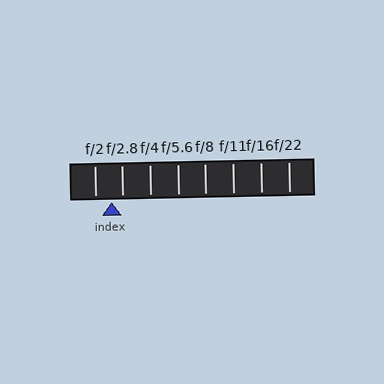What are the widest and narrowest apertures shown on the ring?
The widest aperture shown is f/2 and the narrowest is f/22.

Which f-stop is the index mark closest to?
The index mark is closest to f/2.8.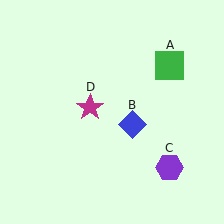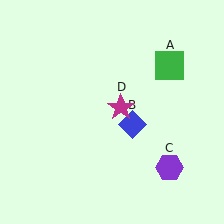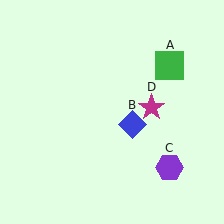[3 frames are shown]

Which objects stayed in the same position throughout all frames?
Green square (object A) and blue diamond (object B) and purple hexagon (object C) remained stationary.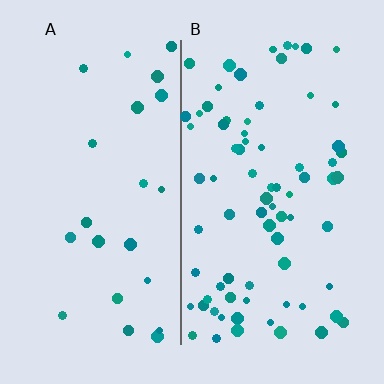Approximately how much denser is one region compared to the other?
Approximately 3.3× — region B over region A.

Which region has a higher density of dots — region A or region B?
B (the right).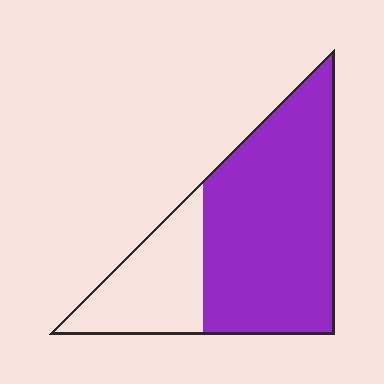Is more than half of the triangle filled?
Yes.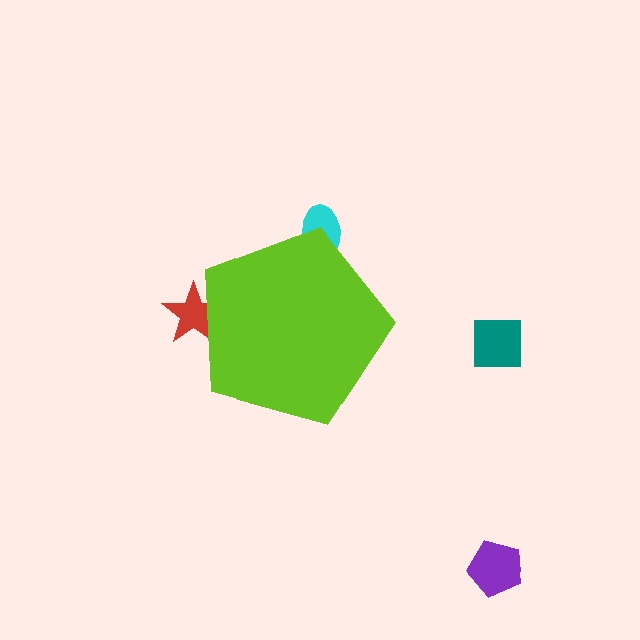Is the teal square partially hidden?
No, the teal square is fully visible.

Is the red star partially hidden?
Yes, the red star is partially hidden behind the lime pentagon.